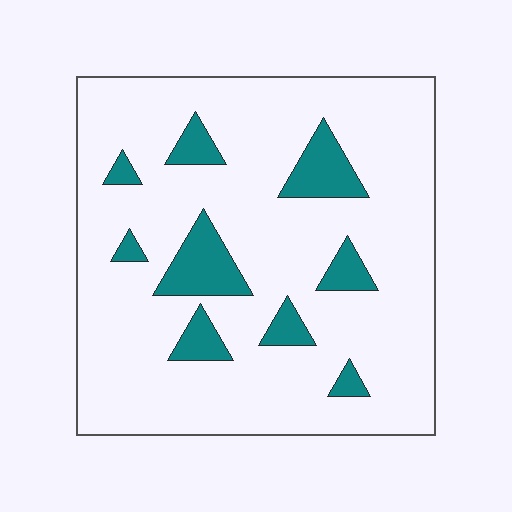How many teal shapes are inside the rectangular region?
9.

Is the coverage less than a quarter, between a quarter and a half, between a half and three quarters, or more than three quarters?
Less than a quarter.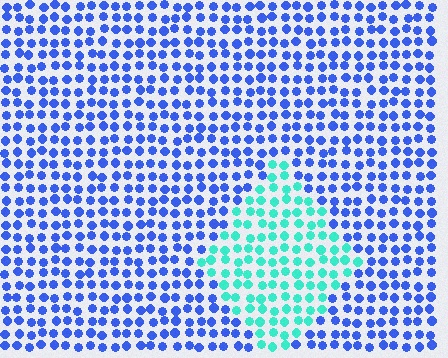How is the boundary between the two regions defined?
The boundary is defined purely by a slight shift in hue (about 59 degrees). Spacing, size, and orientation are identical on both sides.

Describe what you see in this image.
The image is filled with small blue elements in a uniform arrangement. A diamond-shaped region is visible where the elements are tinted to a slightly different hue, forming a subtle color boundary.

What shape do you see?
I see a diamond.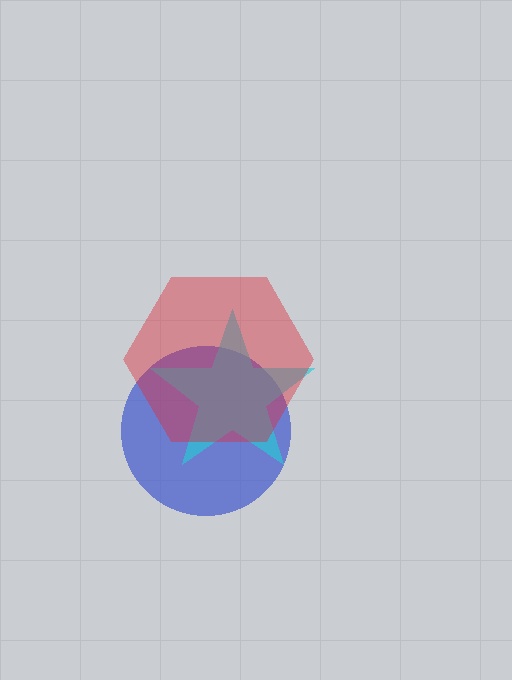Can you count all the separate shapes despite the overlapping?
Yes, there are 3 separate shapes.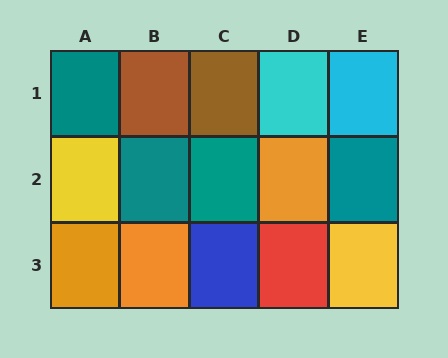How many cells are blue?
1 cell is blue.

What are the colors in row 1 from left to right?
Teal, brown, brown, cyan, cyan.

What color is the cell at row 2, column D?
Orange.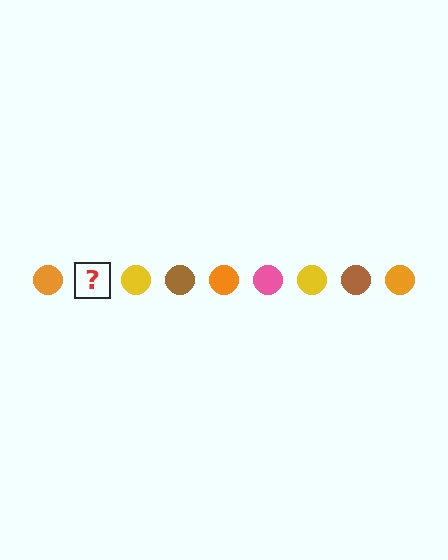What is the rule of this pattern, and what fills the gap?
The rule is that the pattern cycles through orange, pink, yellow, brown circles. The gap should be filled with a pink circle.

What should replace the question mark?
The question mark should be replaced with a pink circle.